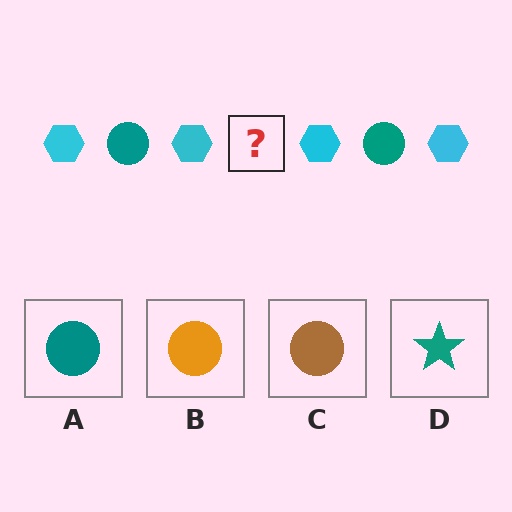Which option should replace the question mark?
Option A.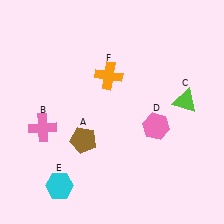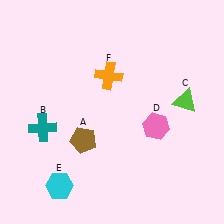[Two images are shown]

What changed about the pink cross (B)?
In Image 1, B is pink. In Image 2, it changed to teal.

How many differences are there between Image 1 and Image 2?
There is 1 difference between the two images.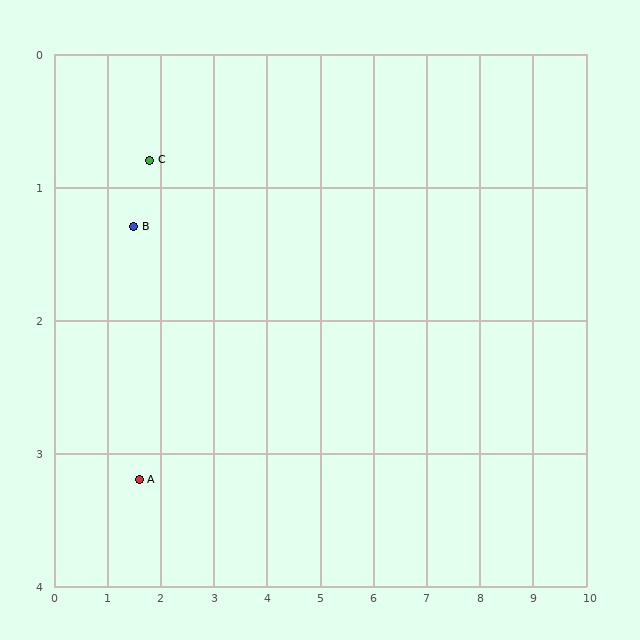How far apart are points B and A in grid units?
Points B and A are about 1.9 grid units apart.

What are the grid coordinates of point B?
Point B is at approximately (1.5, 1.3).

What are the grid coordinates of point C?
Point C is at approximately (1.8, 0.8).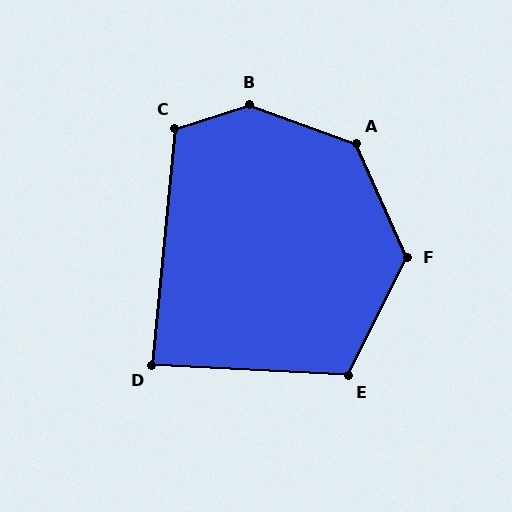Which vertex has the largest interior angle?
B, at approximately 143 degrees.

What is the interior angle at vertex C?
Approximately 113 degrees (obtuse).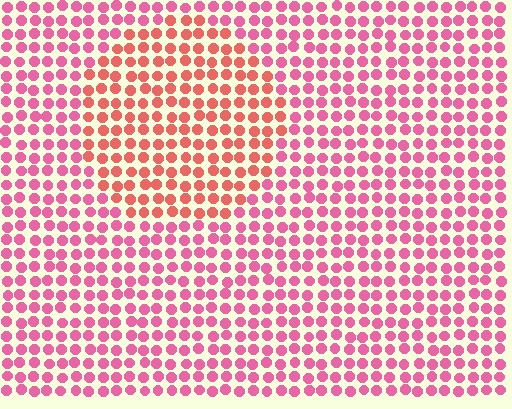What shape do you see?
I see a circle.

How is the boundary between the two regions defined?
The boundary is defined purely by a slight shift in hue (about 30 degrees). Spacing, size, and orientation are identical on both sides.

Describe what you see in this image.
The image is filled with small pink elements in a uniform arrangement. A circle-shaped region is visible where the elements are tinted to a slightly different hue, forming a subtle color boundary.